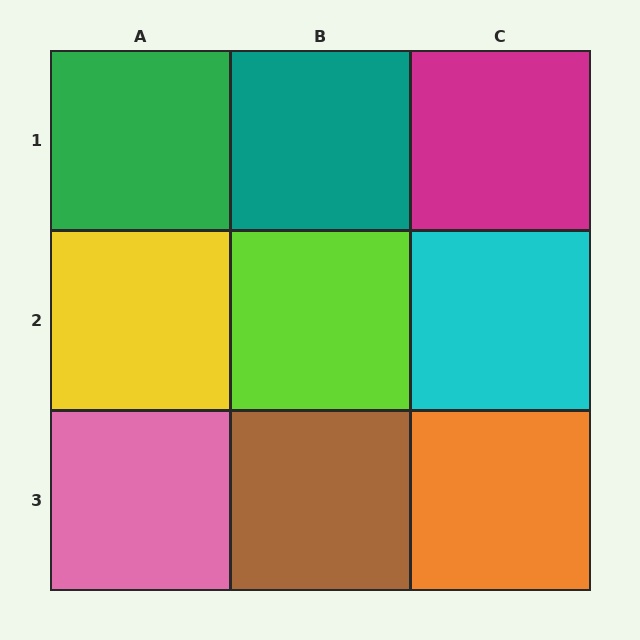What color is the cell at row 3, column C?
Orange.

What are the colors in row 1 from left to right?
Green, teal, magenta.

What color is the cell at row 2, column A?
Yellow.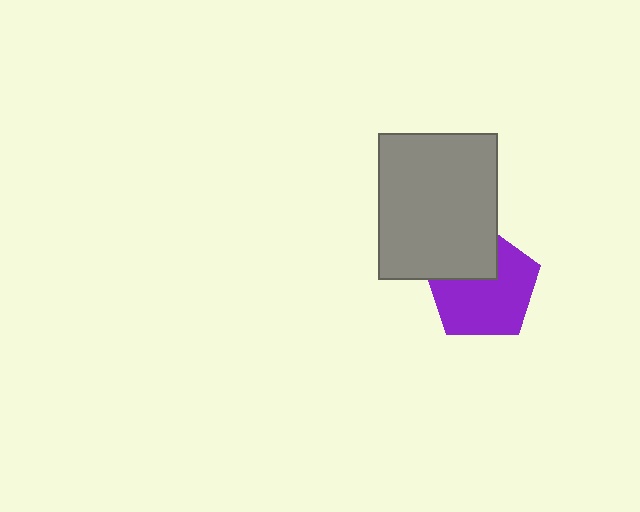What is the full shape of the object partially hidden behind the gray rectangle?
The partially hidden object is a purple pentagon.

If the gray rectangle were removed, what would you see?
You would see the complete purple pentagon.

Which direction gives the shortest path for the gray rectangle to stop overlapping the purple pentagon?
Moving up gives the shortest separation.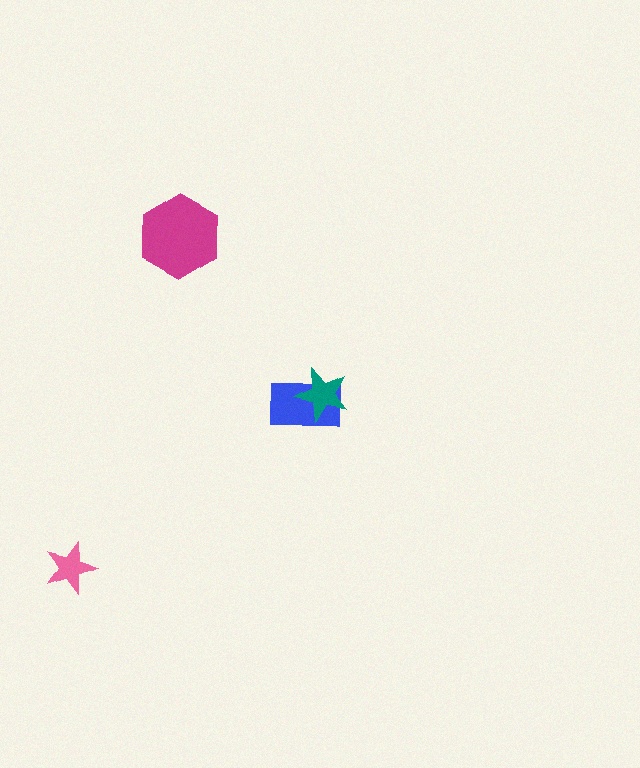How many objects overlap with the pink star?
0 objects overlap with the pink star.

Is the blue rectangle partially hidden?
Yes, it is partially covered by another shape.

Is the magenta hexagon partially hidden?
No, no other shape covers it.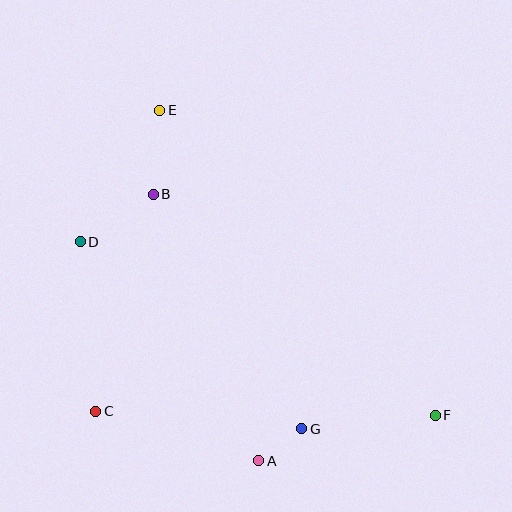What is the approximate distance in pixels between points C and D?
The distance between C and D is approximately 170 pixels.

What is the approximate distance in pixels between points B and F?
The distance between B and F is approximately 358 pixels.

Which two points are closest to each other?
Points A and G are closest to each other.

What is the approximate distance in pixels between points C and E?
The distance between C and E is approximately 308 pixels.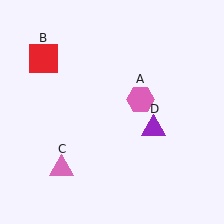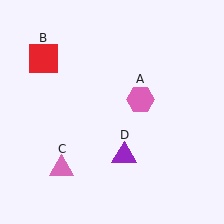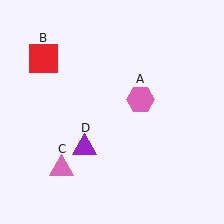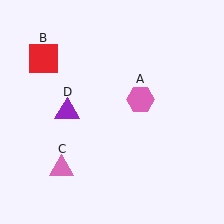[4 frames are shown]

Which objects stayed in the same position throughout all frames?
Pink hexagon (object A) and red square (object B) and pink triangle (object C) remained stationary.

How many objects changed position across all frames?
1 object changed position: purple triangle (object D).